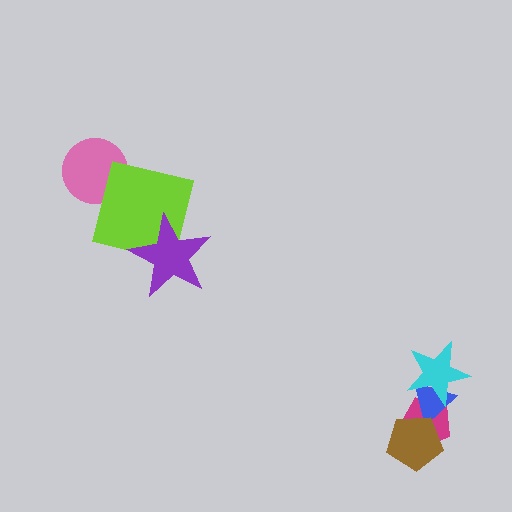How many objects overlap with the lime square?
2 objects overlap with the lime square.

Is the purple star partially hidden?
No, no other shape covers it.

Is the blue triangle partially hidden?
Yes, it is partially covered by another shape.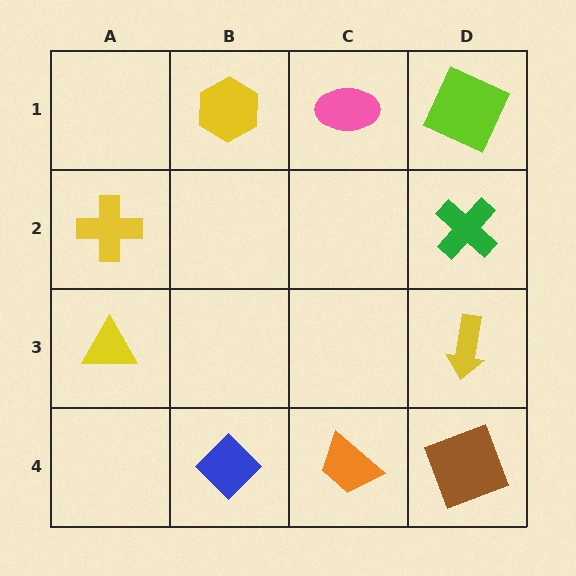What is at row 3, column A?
A yellow triangle.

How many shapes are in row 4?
3 shapes.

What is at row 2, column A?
A yellow cross.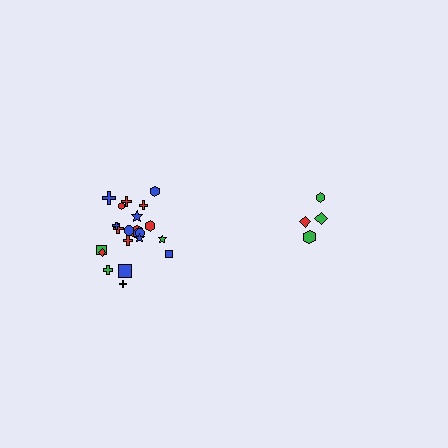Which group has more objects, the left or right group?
The left group.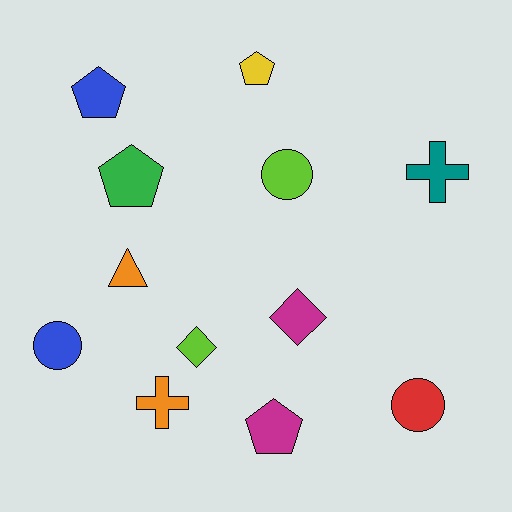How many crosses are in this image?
There are 2 crosses.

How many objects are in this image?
There are 12 objects.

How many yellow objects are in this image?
There is 1 yellow object.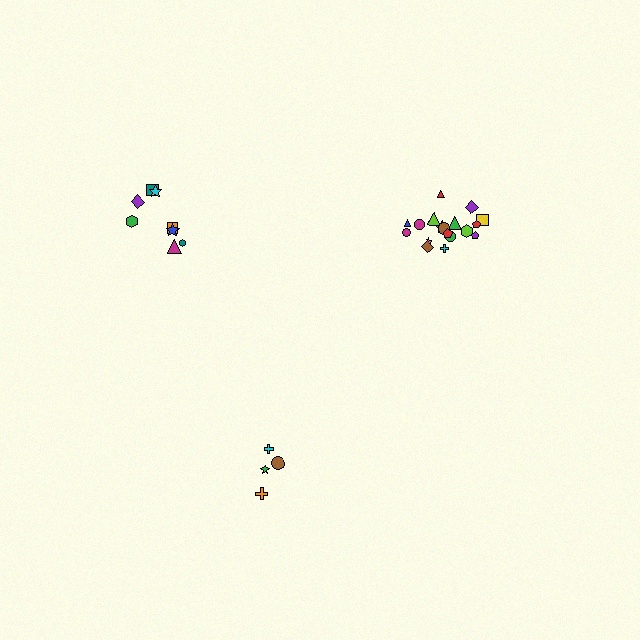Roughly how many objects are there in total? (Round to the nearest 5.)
Roughly 30 objects in total.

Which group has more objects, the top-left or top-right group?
The top-right group.